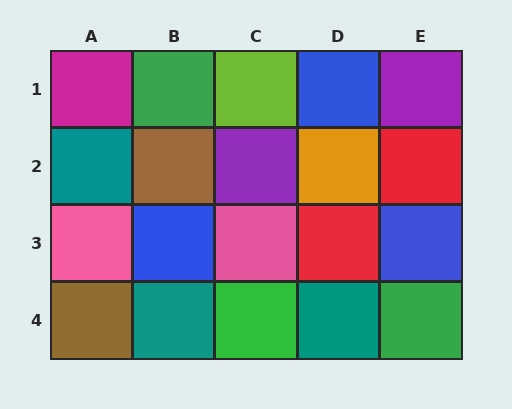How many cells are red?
2 cells are red.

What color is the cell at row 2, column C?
Purple.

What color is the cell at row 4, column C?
Green.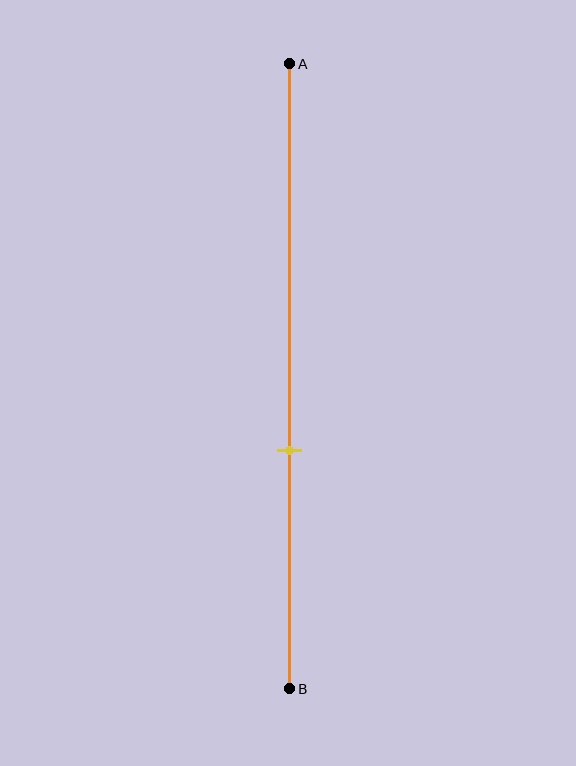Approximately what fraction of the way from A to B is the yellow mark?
The yellow mark is approximately 60% of the way from A to B.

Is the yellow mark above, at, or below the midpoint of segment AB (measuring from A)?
The yellow mark is below the midpoint of segment AB.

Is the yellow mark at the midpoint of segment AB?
No, the mark is at about 60% from A, not at the 50% midpoint.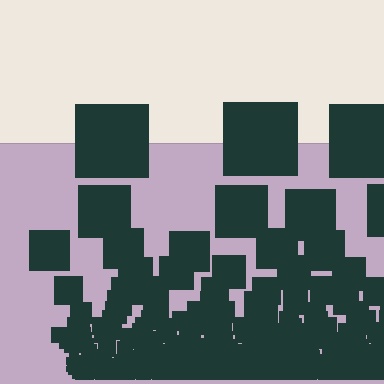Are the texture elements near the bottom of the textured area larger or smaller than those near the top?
Smaller. The gradient is inverted — elements near the bottom are smaller and denser.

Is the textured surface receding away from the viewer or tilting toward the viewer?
The surface appears to tilt toward the viewer. Texture elements get larger and sparser toward the top.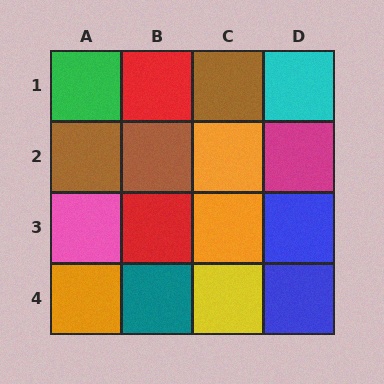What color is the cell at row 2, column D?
Magenta.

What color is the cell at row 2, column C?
Orange.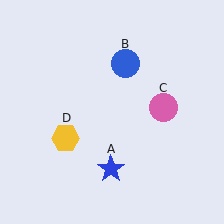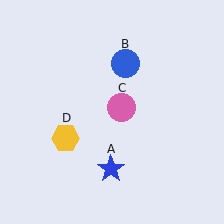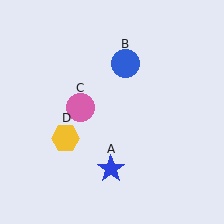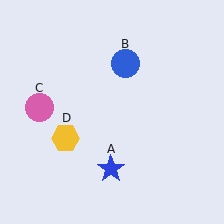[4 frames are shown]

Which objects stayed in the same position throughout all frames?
Blue star (object A) and blue circle (object B) and yellow hexagon (object D) remained stationary.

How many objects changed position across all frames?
1 object changed position: pink circle (object C).